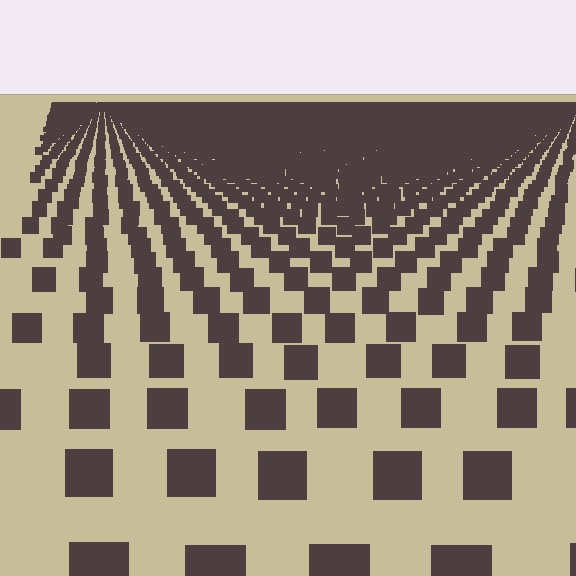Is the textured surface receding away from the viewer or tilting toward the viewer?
The surface is receding away from the viewer. Texture elements get smaller and denser toward the top.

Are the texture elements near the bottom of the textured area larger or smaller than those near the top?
Larger. Near the bottom, elements are closer to the viewer and appear at a bigger on-screen size.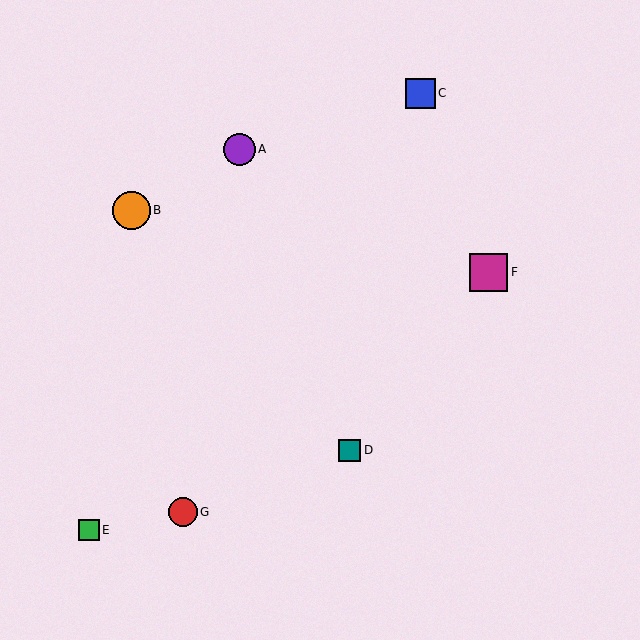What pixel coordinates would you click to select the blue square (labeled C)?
Click at (420, 93) to select the blue square C.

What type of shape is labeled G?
Shape G is a red circle.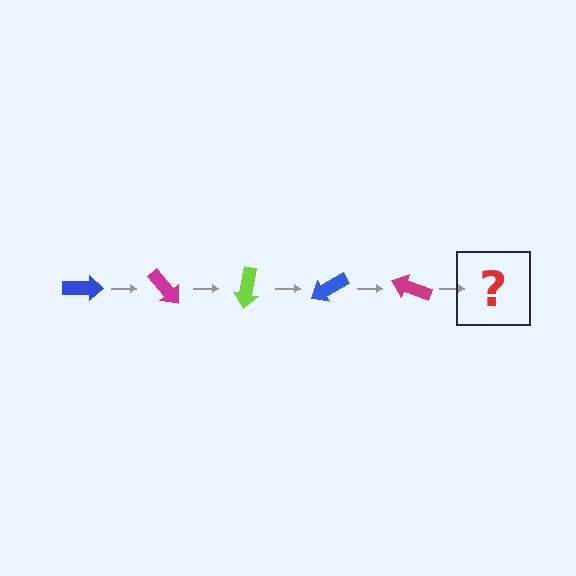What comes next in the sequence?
The next element should be a lime arrow, rotated 250 degrees from the start.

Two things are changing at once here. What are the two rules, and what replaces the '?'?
The two rules are that it rotates 50 degrees each step and the color cycles through blue, magenta, and lime. The '?' should be a lime arrow, rotated 250 degrees from the start.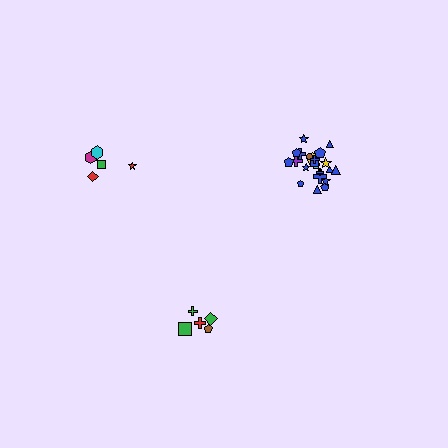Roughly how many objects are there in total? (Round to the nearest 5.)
Roughly 30 objects in total.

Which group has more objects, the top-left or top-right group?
The top-right group.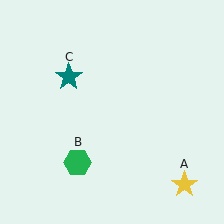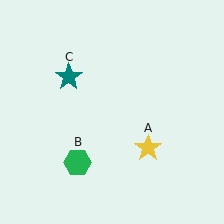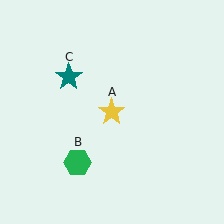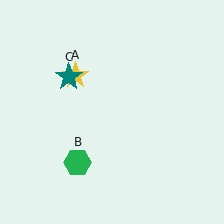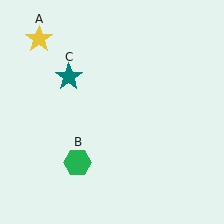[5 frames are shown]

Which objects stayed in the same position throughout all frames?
Green hexagon (object B) and teal star (object C) remained stationary.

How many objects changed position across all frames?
1 object changed position: yellow star (object A).